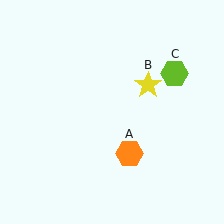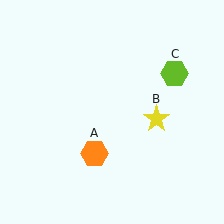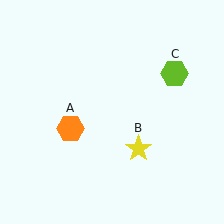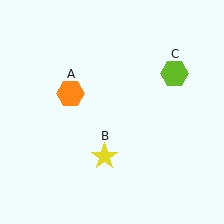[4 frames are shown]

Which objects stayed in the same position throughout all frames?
Lime hexagon (object C) remained stationary.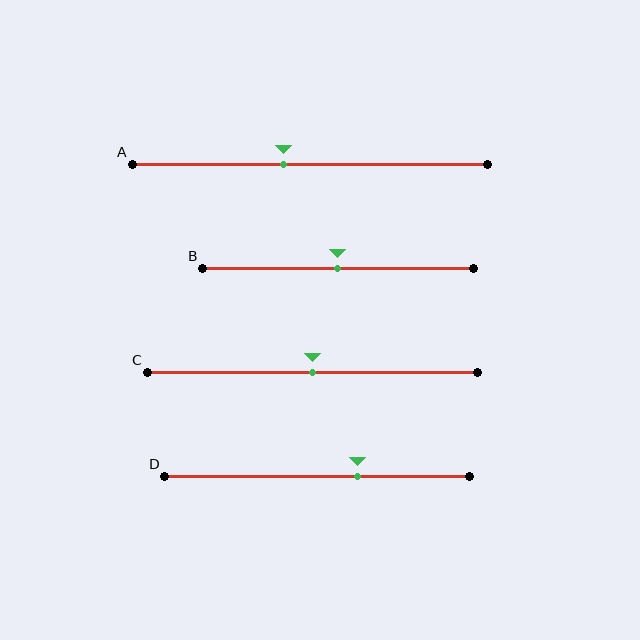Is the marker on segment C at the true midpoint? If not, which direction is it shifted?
Yes, the marker on segment C is at the true midpoint.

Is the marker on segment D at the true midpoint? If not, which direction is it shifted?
No, the marker on segment D is shifted to the right by about 13% of the segment length.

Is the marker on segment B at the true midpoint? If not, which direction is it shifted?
Yes, the marker on segment B is at the true midpoint.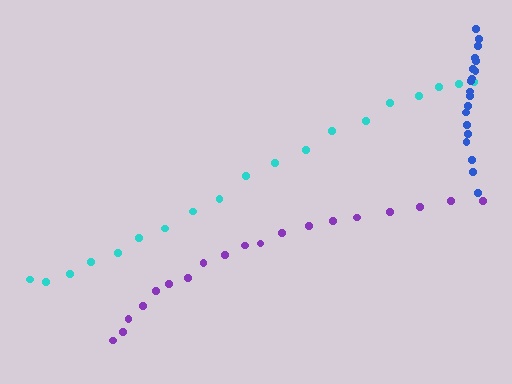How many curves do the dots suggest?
There are 3 distinct paths.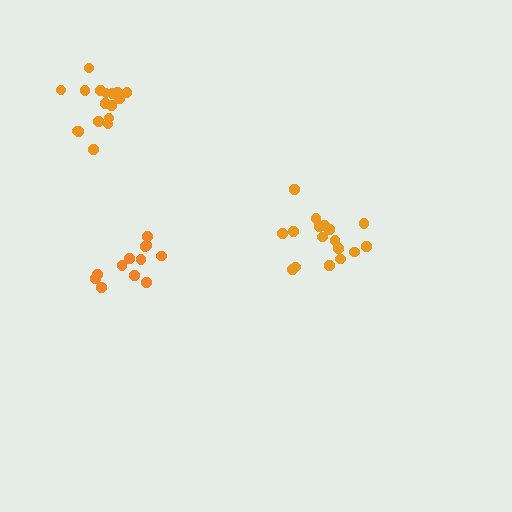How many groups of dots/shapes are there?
There are 3 groups.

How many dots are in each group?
Group 1: 17 dots, Group 2: 17 dots, Group 3: 12 dots (46 total).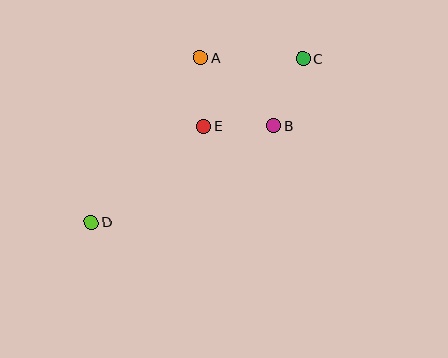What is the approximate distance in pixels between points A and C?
The distance between A and C is approximately 103 pixels.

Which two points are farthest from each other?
Points C and D are farthest from each other.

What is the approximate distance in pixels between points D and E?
The distance between D and E is approximately 148 pixels.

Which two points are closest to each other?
Points A and E are closest to each other.